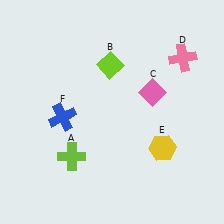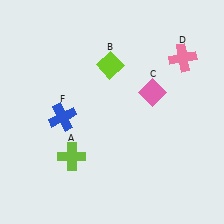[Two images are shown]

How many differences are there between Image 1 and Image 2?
There is 1 difference between the two images.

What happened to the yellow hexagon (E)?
The yellow hexagon (E) was removed in Image 2. It was in the bottom-right area of Image 1.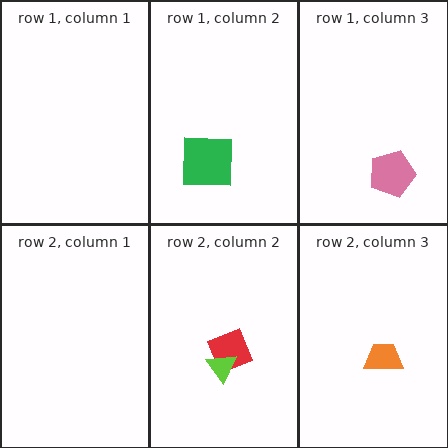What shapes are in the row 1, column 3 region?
The pink pentagon.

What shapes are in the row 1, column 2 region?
The green square.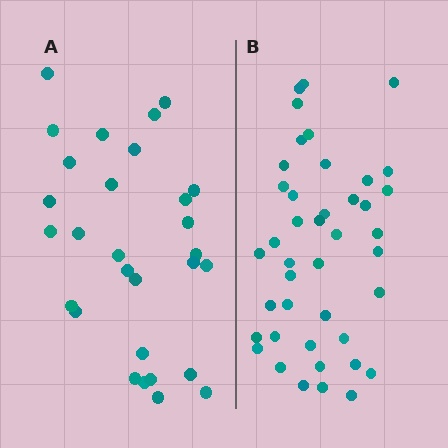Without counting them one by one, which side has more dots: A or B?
Region B (the right region) has more dots.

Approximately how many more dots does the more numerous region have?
Region B has approximately 15 more dots than region A.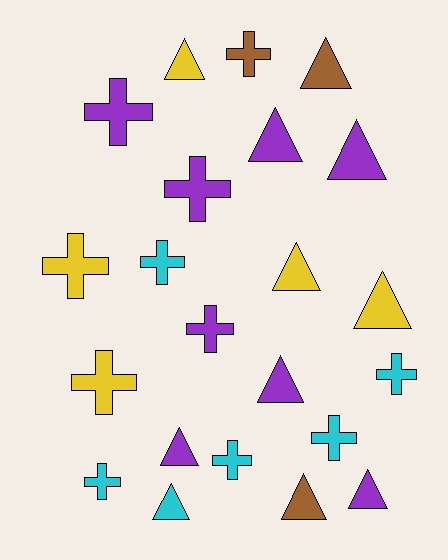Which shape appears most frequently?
Triangle, with 11 objects.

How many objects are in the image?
There are 22 objects.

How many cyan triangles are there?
There is 1 cyan triangle.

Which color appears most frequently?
Purple, with 8 objects.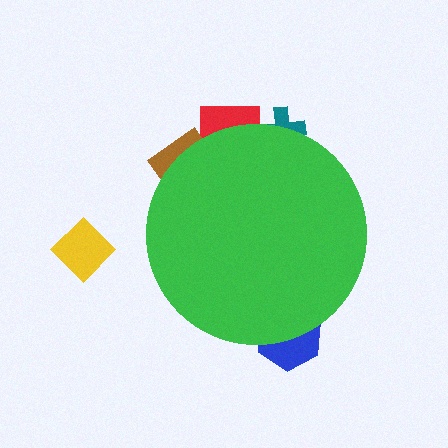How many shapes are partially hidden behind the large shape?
4 shapes are partially hidden.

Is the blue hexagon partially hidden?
Yes, the blue hexagon is partially hidden behind the green circle.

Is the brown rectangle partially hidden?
Yes, the brown rectangle is partially hidden behind the green circle.